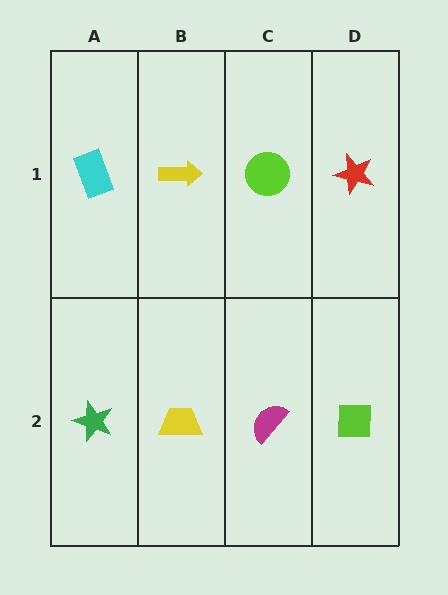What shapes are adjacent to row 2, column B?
A yellow arrow (row 1, column B), a green star (row 2, column A), a magenta semicircle (row 2, column C).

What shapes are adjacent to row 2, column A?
A cyan rectangle (row 1, column A), a yellow trapezoid (row 2, column B).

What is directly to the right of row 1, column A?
A yellow arrow.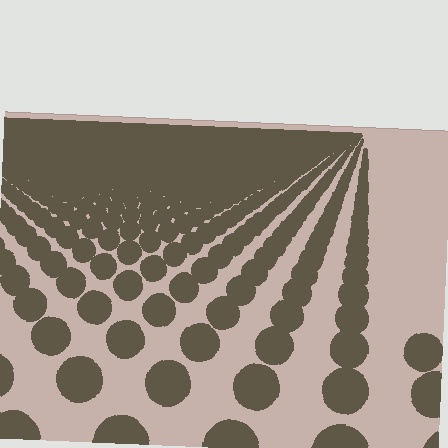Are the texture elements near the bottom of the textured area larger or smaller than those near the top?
Larger. Near the bottom, elements are closer to the viewer and appear at a bigger on-screen size.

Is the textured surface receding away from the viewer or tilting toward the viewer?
The surface is receding away from the viewer. Texture elements get smaller and denser toward the top.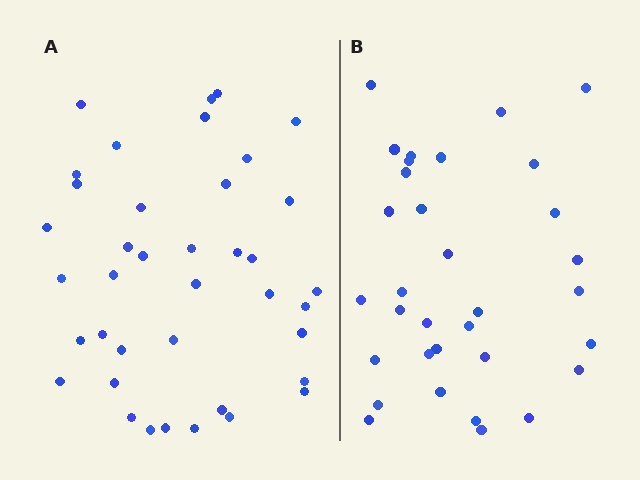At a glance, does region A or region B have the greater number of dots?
Region A (the left region) has more dots.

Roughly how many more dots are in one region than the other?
Region A has about 6 more dots than region B.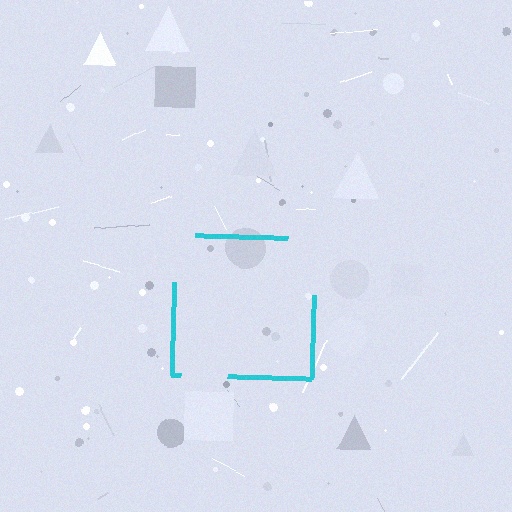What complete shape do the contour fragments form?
The contour fragments form a square.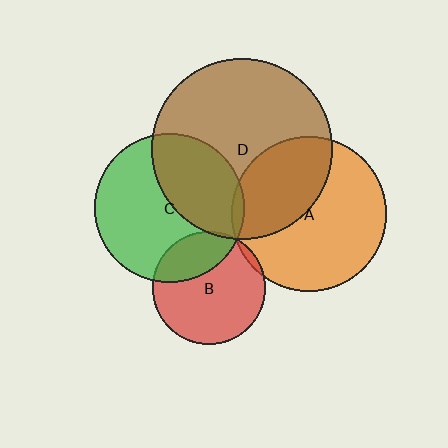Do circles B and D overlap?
Yes.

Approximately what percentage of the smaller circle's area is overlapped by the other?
Approximately 5%.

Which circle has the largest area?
Circle D (brown).